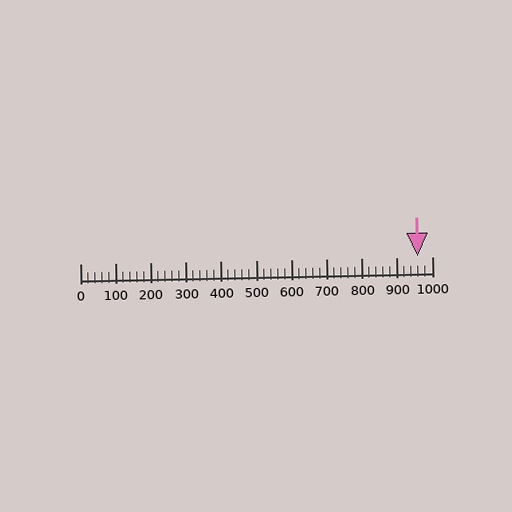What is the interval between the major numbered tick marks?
The major tick marks are spaced 100 units apart.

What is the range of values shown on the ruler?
The ruler shows values from 0 to 1000.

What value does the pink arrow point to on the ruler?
The pink arrow points to approximately 960.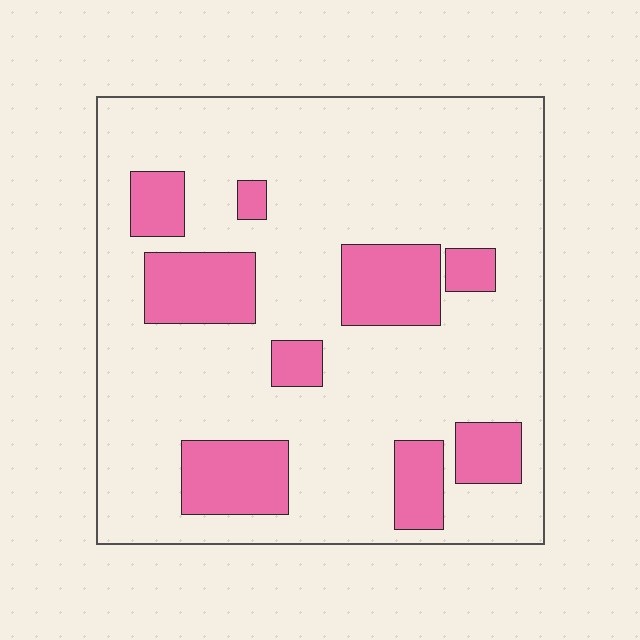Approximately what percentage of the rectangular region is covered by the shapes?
Approximately 20%.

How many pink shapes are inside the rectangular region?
9.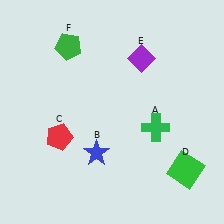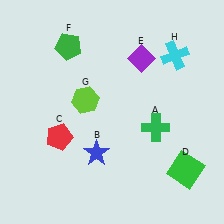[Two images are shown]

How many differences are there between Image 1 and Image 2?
There are 2 differences between the two images.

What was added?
A lime hexagon (G), a cyan cross (H) were added in Image 2.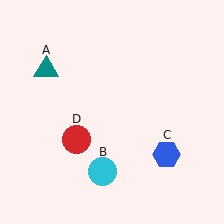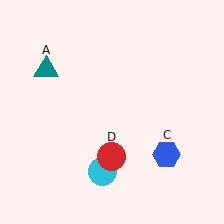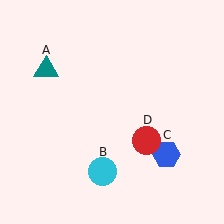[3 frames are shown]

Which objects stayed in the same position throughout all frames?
Teal triangle (object A) and cyan circle (object B) and blue hexagon (object C) remained stationary.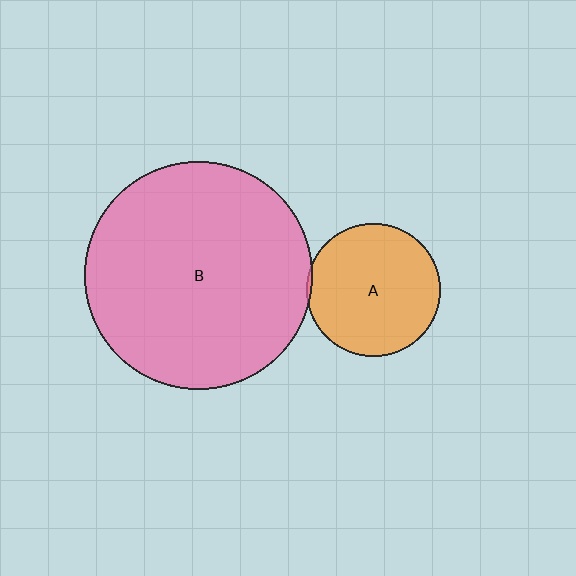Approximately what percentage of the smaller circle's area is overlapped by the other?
Approximately 5%.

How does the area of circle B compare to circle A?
Approximately 2.9 times.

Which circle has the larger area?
Circle B (pink).